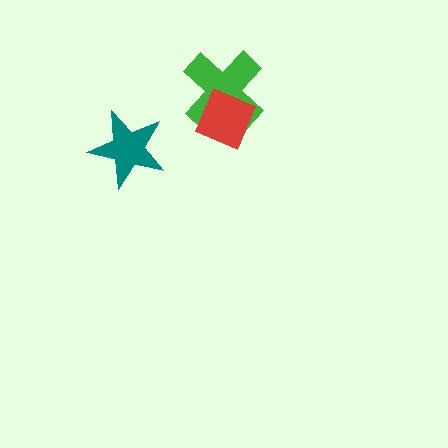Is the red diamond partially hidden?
No, no other shape covers it.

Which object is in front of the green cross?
The red diamond is in front of the green cross.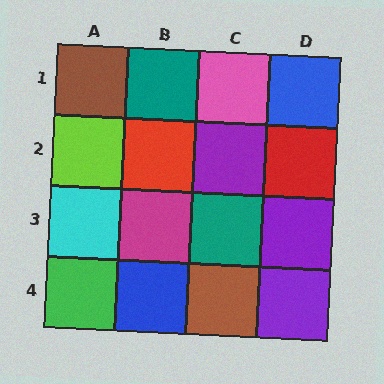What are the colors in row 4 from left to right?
Green, blue, brown, purple.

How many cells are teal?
2 cells are teal.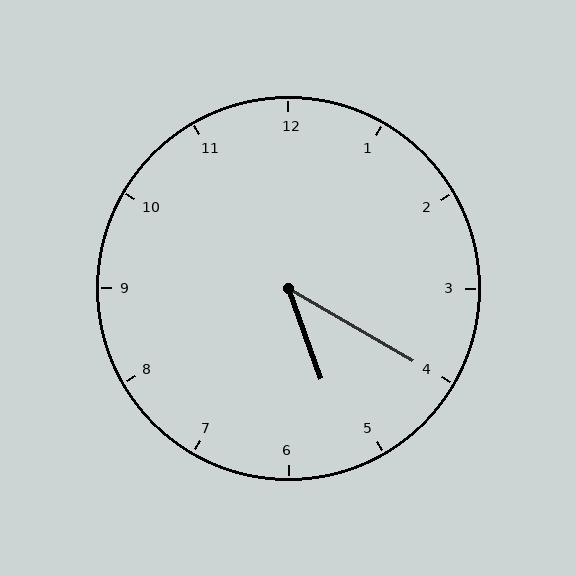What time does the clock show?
5:20.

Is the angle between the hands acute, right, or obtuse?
It is acute.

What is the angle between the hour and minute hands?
Approximately 40 degrees.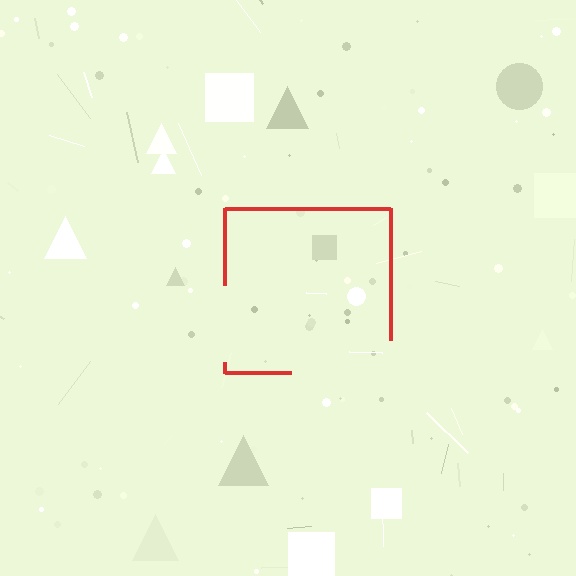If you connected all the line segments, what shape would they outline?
They would outline a square.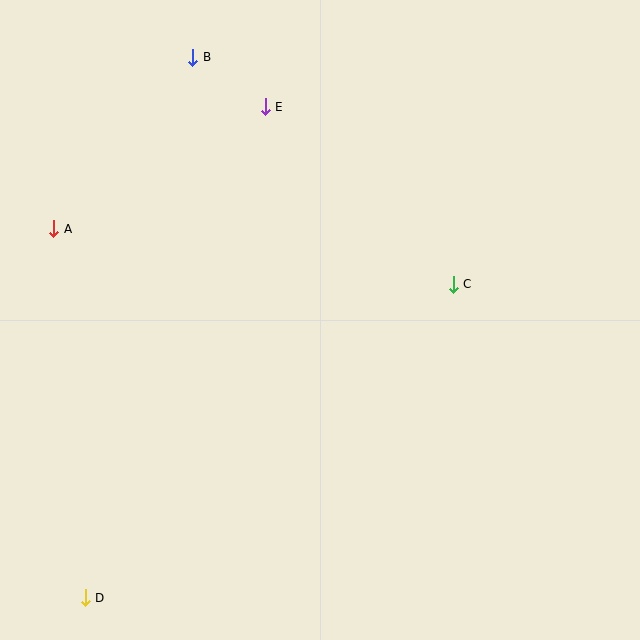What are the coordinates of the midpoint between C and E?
The midpoint between C and E is at (359, 196).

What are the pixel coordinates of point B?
Point B is at (193, 57).